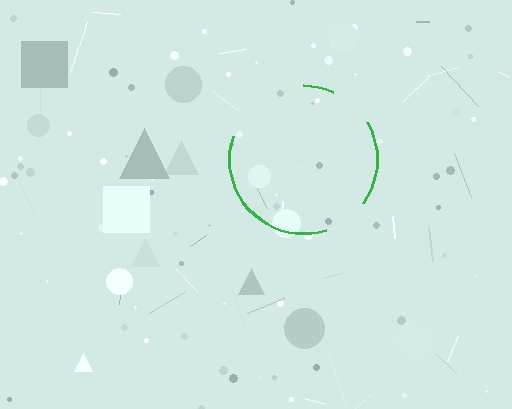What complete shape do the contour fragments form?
The contour fragments form a circle.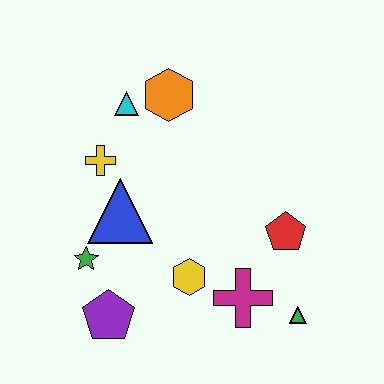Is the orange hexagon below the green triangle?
No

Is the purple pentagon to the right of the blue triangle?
No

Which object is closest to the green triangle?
The magenta cross is closest to the green triangle.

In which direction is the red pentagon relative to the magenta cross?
The red pentagon is above the magenta cross.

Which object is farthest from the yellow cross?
The green triangle is farthest from the yellow cross.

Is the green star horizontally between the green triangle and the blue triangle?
No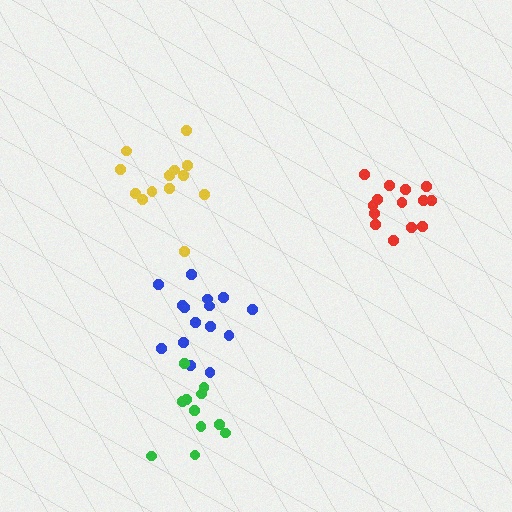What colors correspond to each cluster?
The clusters are colored: blue, red, yellow, green.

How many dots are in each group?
Group 1: 15 dots, Group 2: 14 dots, Group 3: 13 dots, Group 4: 11 dots (53 total).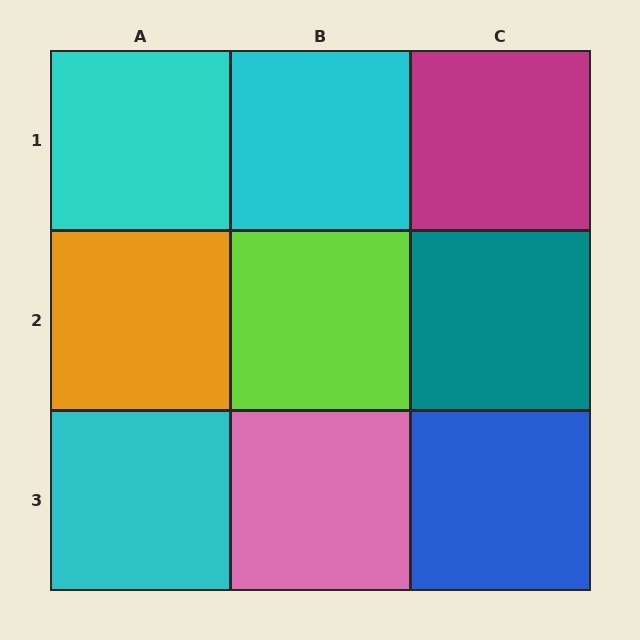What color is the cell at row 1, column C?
Magenta.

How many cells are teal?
1 cell is teal.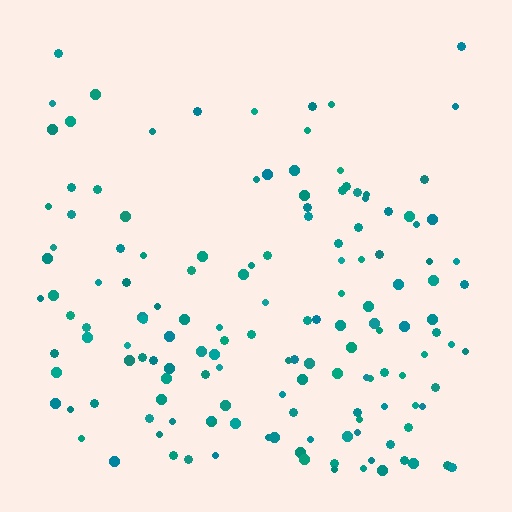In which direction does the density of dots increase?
From top to bottom, with the bottom side densest.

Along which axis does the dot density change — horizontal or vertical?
Vertical.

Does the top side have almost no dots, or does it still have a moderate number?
Still a moderate number, just noticeably fewer than the bottom.